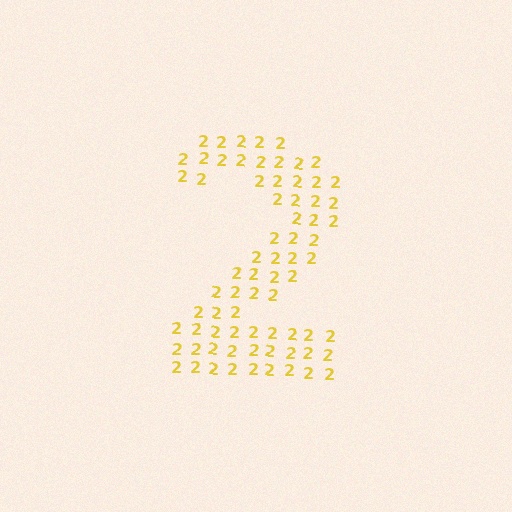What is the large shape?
The large shape is the digit 2.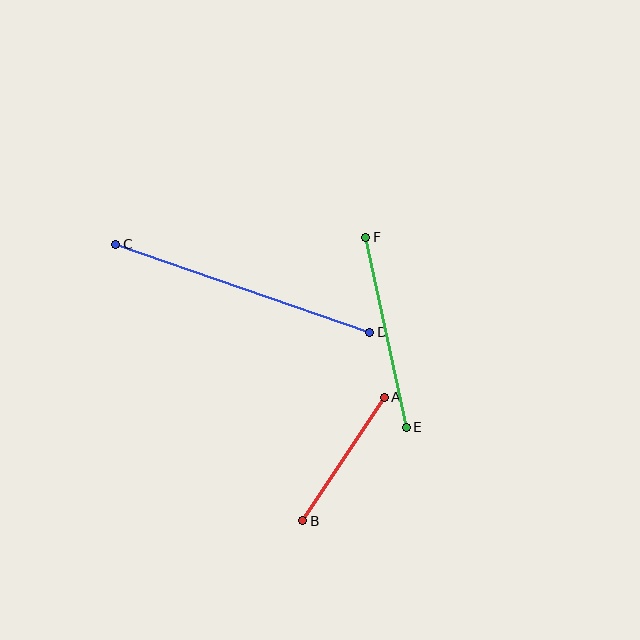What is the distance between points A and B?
The distance is approximately 148 pixels.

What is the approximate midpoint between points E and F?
The midpoint is at approximately (386, 332) pixels.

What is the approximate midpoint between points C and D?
The midpoint is at approximately (243, 288) pixels.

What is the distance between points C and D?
The distance is approximately 269 pixels.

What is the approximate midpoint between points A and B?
The midpoint is at approximately (344, 459) pixels.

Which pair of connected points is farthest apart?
Points C and D are farthest apart.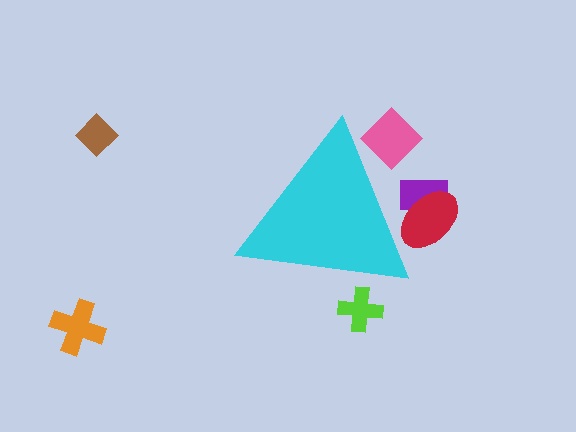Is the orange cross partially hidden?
No, the orange cross is fully visible.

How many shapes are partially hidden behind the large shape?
4 shapes are partially hidden.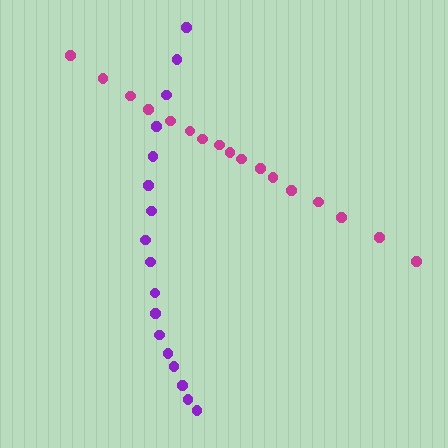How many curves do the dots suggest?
There are 2 distinct paths.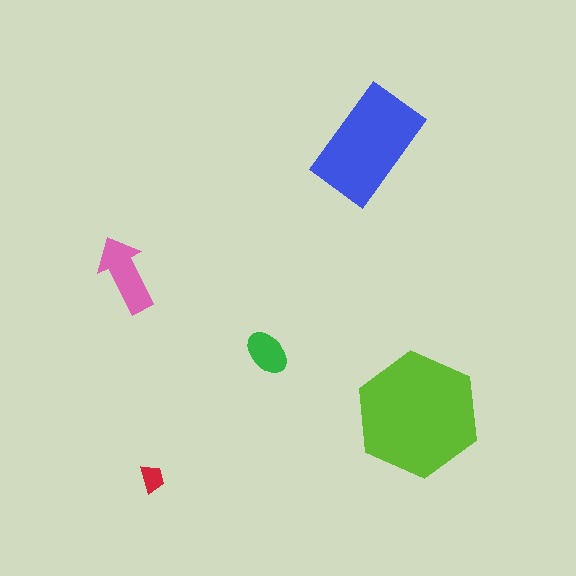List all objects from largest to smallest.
The lime hexagon, the blue rectangle, the pink arrow, the green ellipse, the red trapezoid.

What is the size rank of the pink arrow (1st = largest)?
3rd.